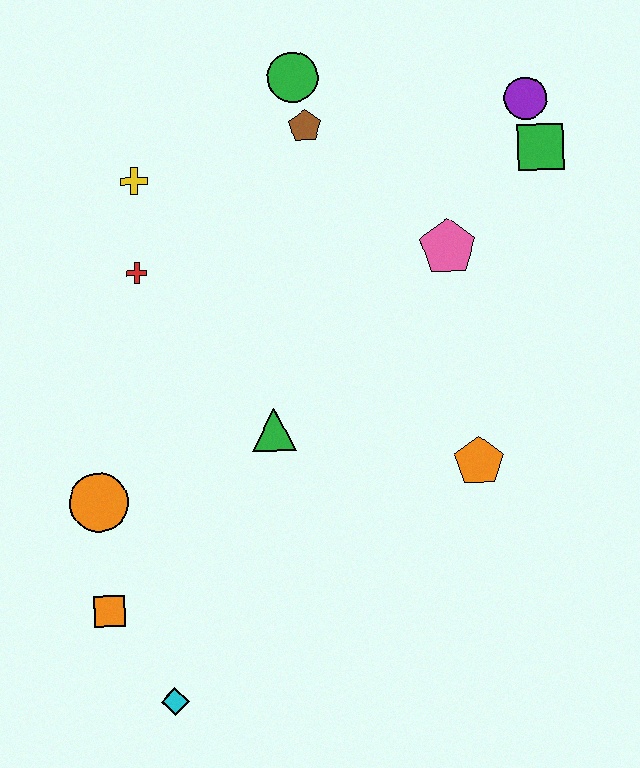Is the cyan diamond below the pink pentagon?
Yes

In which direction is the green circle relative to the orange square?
The green circle is above the orange square.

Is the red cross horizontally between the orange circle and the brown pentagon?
Yes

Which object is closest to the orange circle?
The orange square is closest to the orange circle.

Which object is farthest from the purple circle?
The cyan diamond is farthest from the purple circle.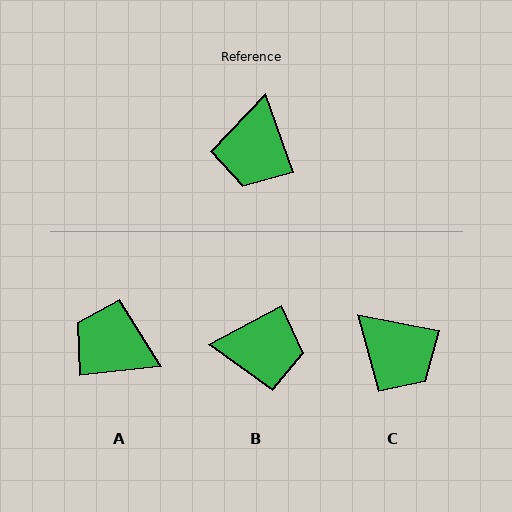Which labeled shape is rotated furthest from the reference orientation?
A, about 103 degrees away.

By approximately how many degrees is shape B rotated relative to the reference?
Approximately 98 degrees counter-clockwise.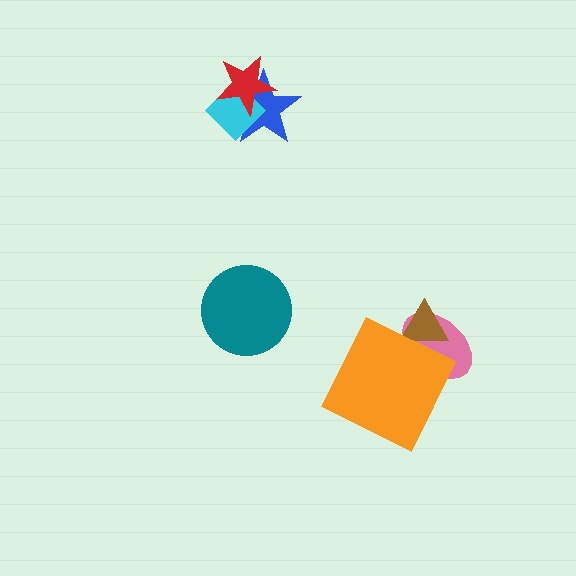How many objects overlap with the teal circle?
0 objects overlap with the teal circle.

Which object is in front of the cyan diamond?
The red star is in front of the cyan diamond.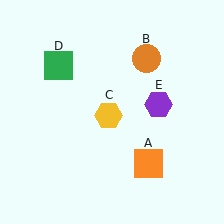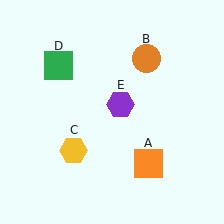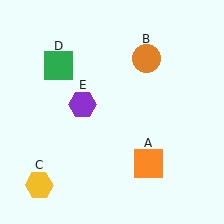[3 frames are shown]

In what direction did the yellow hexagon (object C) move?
The yellow hexagon (object C) moved down and to the left.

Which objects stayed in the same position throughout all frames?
Orange square (object A) and orange circle (object B) and green square (object D) remained stationary.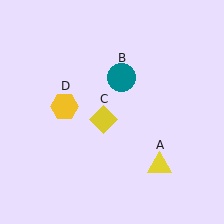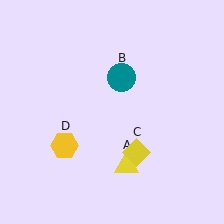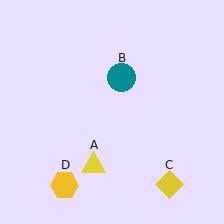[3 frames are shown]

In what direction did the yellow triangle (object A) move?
The yellow triangle (object A) moved left.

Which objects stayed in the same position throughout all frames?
Teal circle (object B) remained stationary.